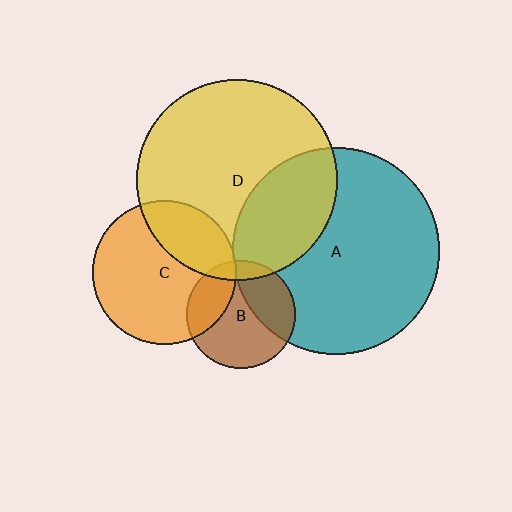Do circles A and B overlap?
Yes.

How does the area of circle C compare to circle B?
Approximately 1.7 times.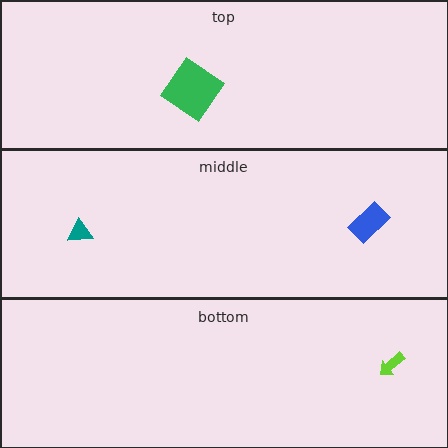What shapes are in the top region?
The green diamond.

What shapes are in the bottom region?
The lime arrow.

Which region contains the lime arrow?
The bottom region.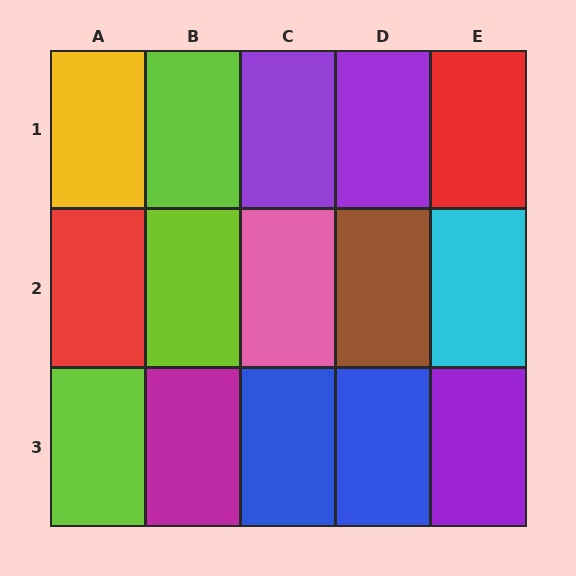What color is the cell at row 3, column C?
Blue.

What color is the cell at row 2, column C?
Pink.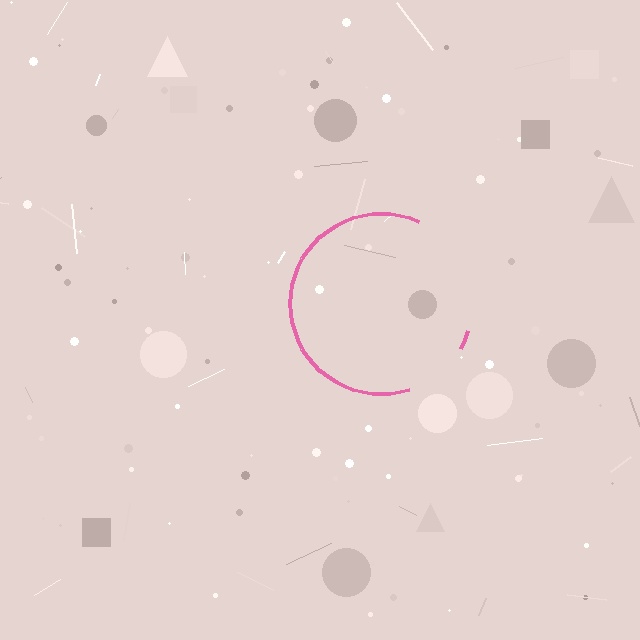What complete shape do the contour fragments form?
The contour fragments form a circle.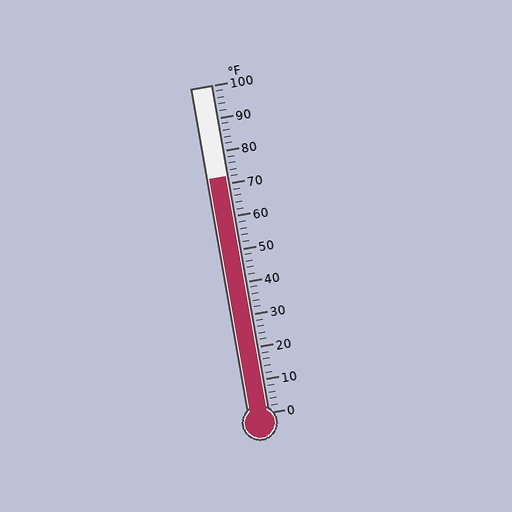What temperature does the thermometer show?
The thermometer shows approximately 72°F.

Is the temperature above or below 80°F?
The temperature is below 80°F.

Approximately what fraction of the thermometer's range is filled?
The thermometer is filled to approximately 70% of its range.